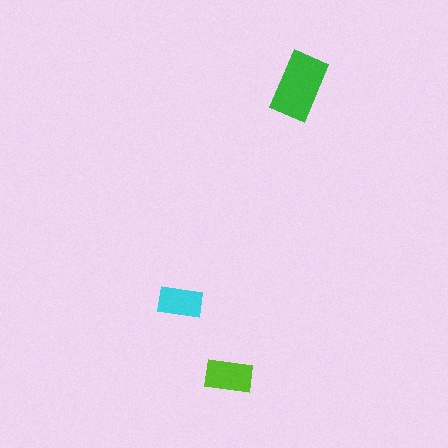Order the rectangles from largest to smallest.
the green one, the lime one, the cyan one.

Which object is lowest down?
The lime rectangle is bottommost.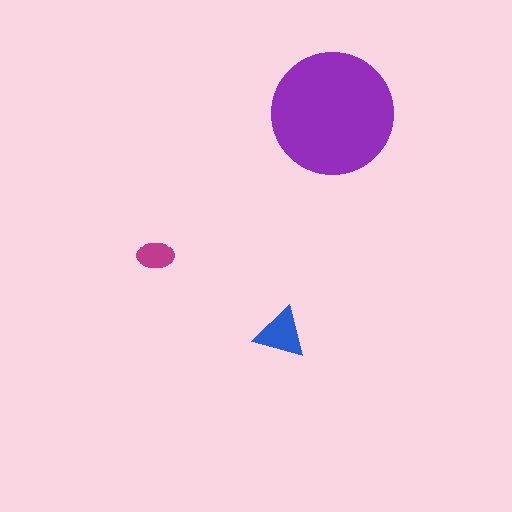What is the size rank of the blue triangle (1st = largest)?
2nd.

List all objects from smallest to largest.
The magenta ellipse, the blue triangle, the purple circle.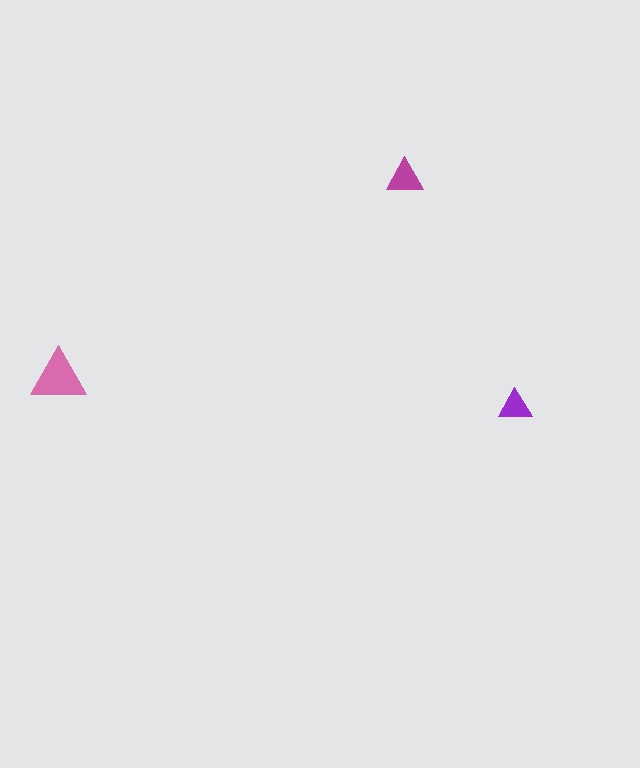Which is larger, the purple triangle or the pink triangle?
The pink one.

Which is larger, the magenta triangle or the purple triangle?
The magenta one.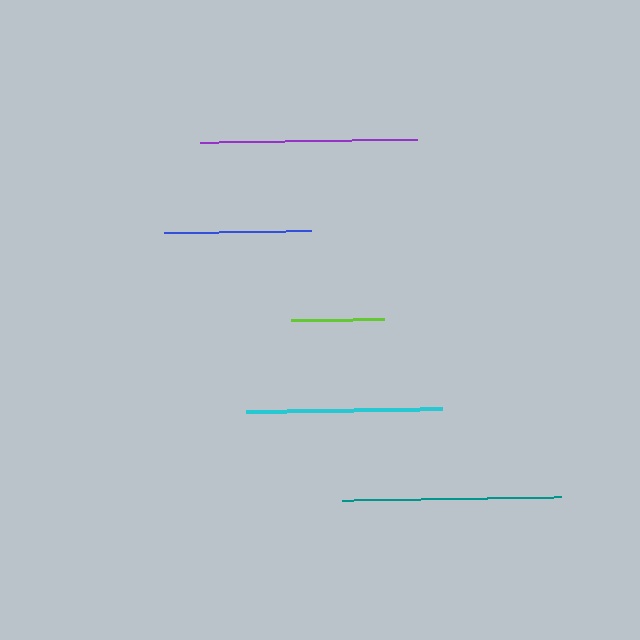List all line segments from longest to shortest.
From longest to shortest: teal, purple, cyan, blue, lime.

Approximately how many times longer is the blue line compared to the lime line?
The blue line is approximately 1.6 times the length of the lime line.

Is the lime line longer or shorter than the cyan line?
The cyan line is longer than the lime line.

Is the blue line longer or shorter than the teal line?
The teal line is longer than the blue line.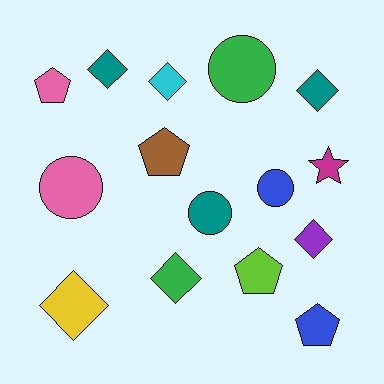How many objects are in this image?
There are 15 objects.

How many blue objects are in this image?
There are 2 blue objects.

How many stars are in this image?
There is 1 star.